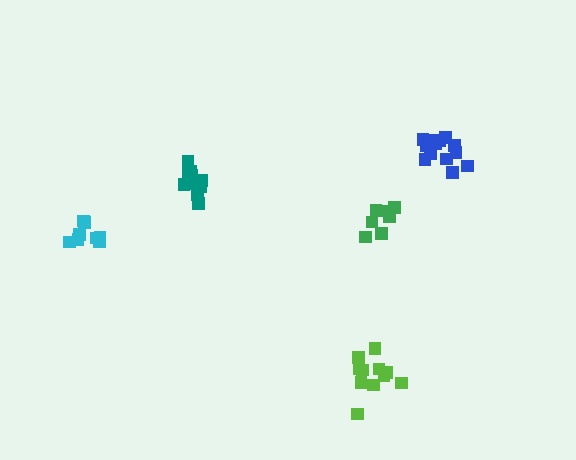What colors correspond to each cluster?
The clusters are colored: green, teal, lime, cyan, blue.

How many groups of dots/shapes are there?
There are 5 groups.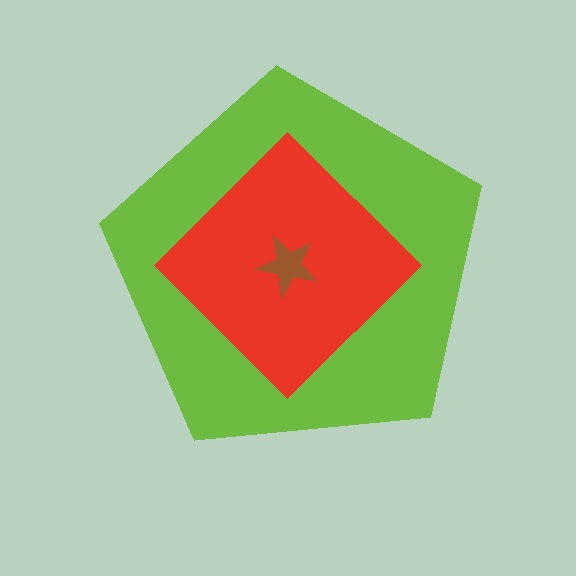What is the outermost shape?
The lime pentagon.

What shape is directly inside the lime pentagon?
The red diamond.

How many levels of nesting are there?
3.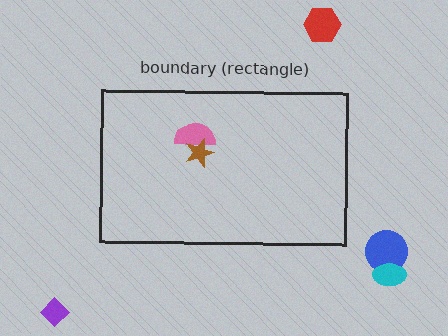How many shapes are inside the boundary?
2 inside, 4 outside.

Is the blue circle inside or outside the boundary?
Outside.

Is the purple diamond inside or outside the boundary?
Outside.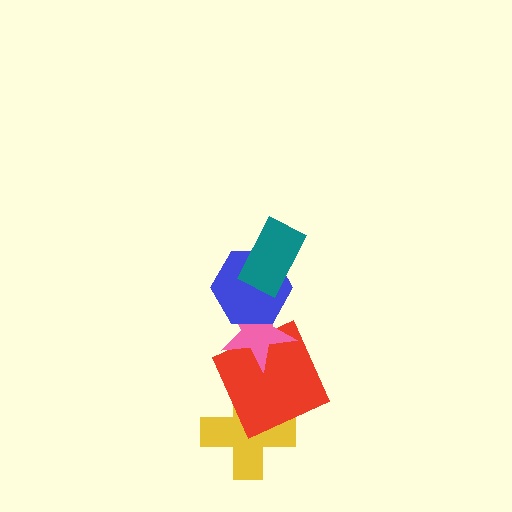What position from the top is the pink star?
The pink star is 3rd from the top.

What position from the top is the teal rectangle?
The teal rectangle is 1st from the top.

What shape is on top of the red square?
The pink star is on top of the red square.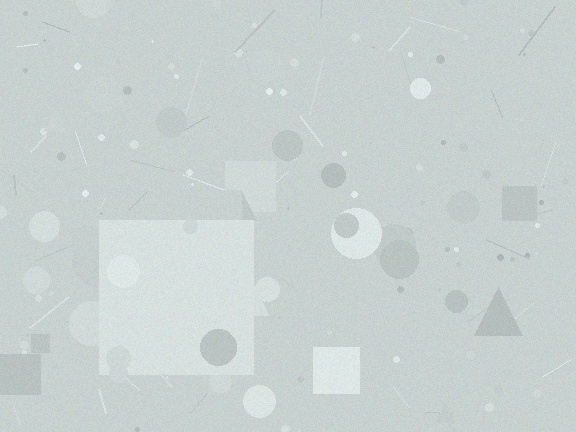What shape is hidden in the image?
A square is hidden in the image.